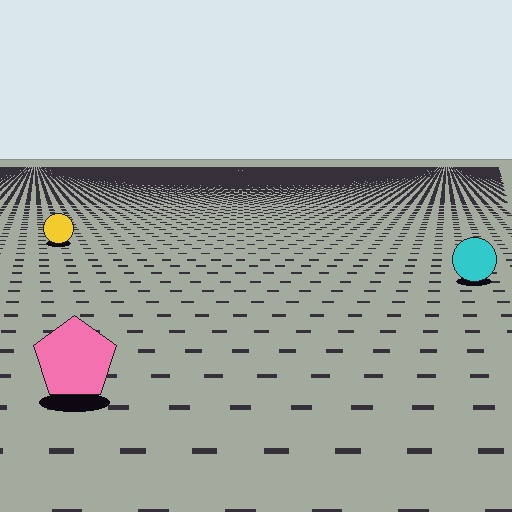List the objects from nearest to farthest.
From nearest to farthest: the pink pentagon, the cyan circle, the yellow circle.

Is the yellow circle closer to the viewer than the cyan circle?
No. The cyan circle is closer — you can tell from the texture gradient: the ground texture is coarser near it.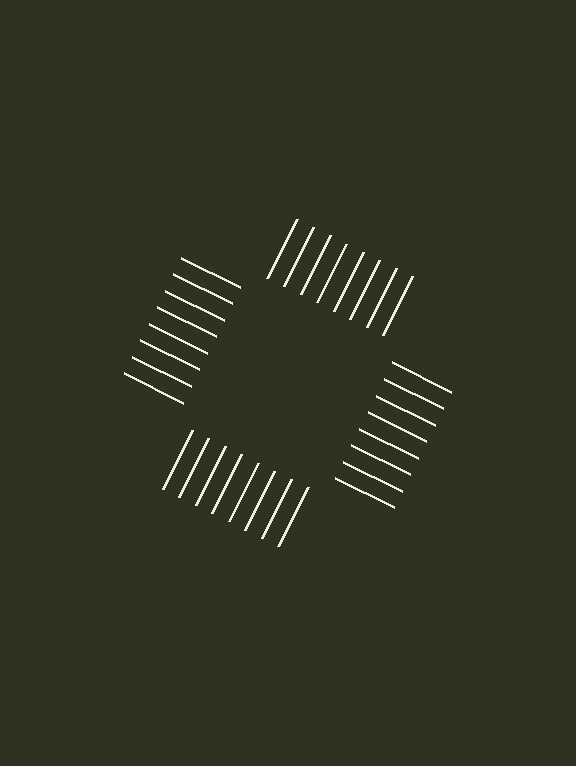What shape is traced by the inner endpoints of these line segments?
An illusory square — the line segments terminate on its edges but no continuous stroke is drawn.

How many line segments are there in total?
32 — 8 along each of the 4 edges.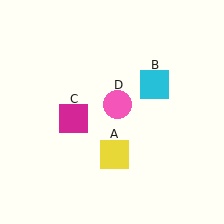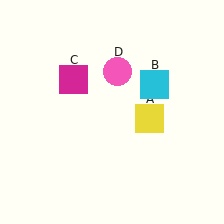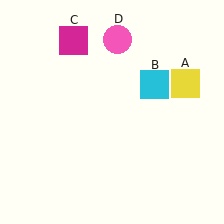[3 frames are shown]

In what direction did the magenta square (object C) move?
The magenta square (object C) moved up.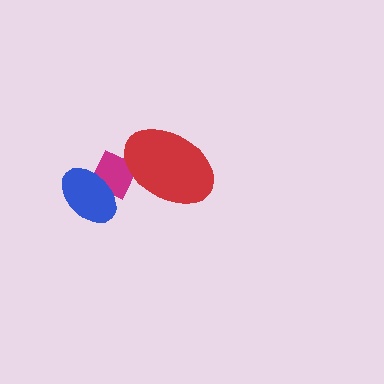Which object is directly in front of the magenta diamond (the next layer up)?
The red ellipse is directly in front of the magenta diamond.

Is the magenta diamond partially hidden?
Yes, it is partially covered by another shape.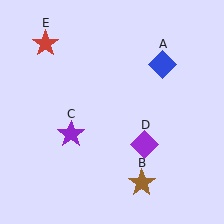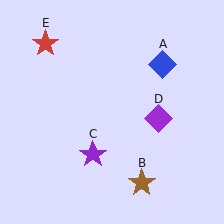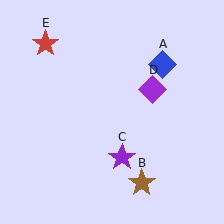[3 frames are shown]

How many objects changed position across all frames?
2 objects changed position: purple star (object C), purple diamond (object D).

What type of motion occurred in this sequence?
The purple star (object C), purple diamond (object D) rotated counterclockwise around the center of the scene.